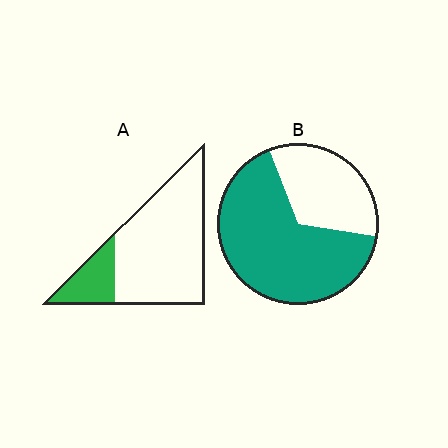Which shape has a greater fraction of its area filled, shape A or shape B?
Shape B.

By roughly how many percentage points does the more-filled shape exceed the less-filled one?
By roughly 45 percentage points (B over A).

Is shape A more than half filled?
No.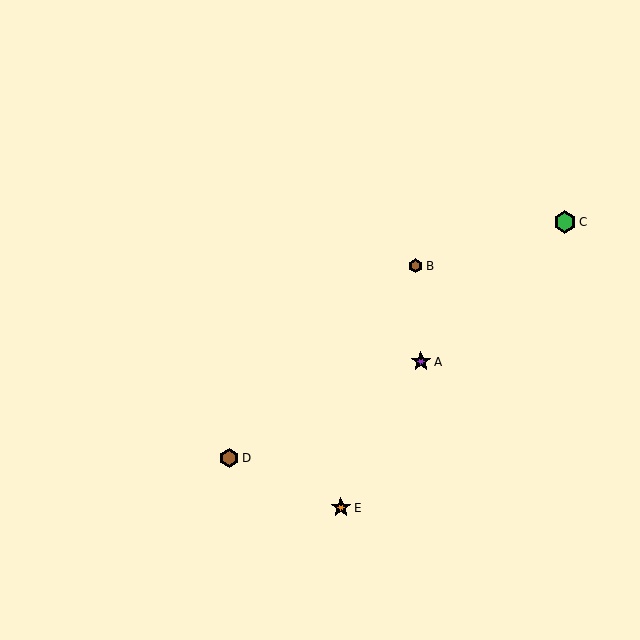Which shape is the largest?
The green hexagon (labeled C) is the largest.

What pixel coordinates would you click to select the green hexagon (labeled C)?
Click at (565, 222) to select the green hexagon C.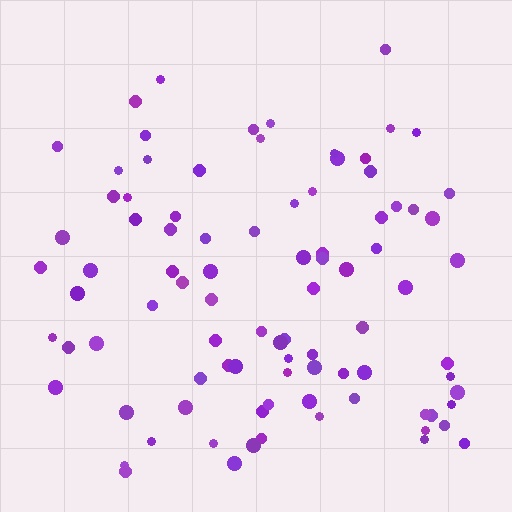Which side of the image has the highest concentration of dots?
The bottom.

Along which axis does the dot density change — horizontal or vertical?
Vertical.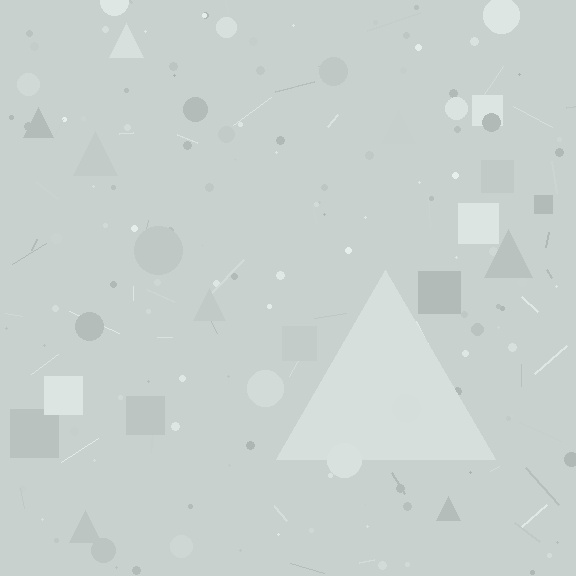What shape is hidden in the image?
A triangle is hidden in the image.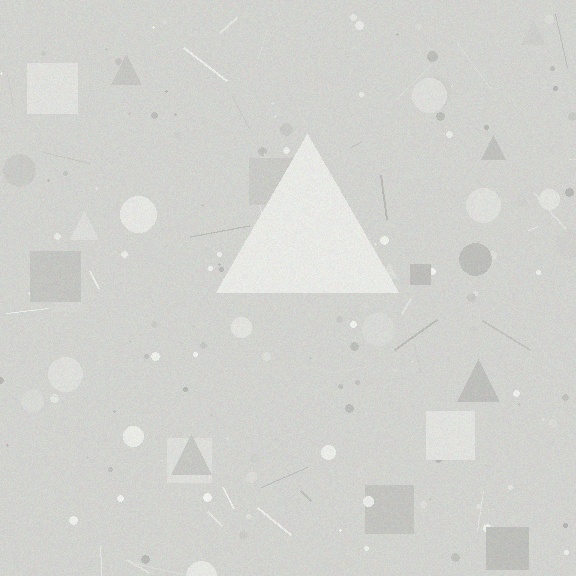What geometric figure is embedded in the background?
A triangle is embedded in the background.